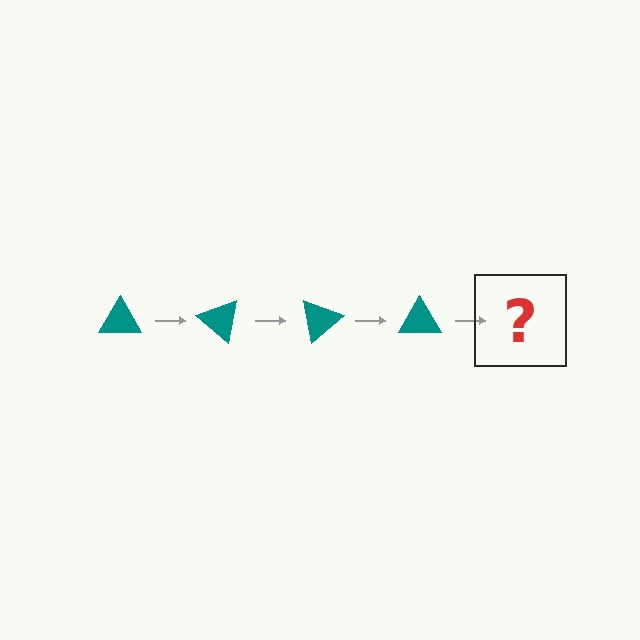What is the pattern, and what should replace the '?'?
The pattern is that the triangle rotates 40 degrees each step. The '?' should be a teal triangle rotated 160 degrees.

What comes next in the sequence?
The next element should be a teal triangle rotated 160 degrees.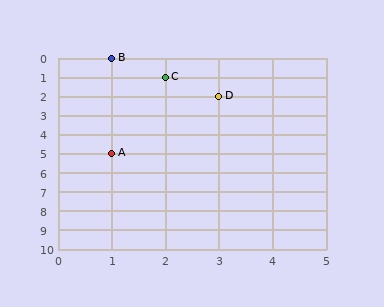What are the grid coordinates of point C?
Point C is at grid coordinates (2, 1).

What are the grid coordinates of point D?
Point D is at grid coordinates (3, 2).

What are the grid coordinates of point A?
Point A is at grid coordinates (1, 5).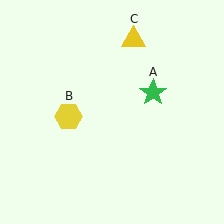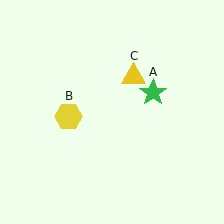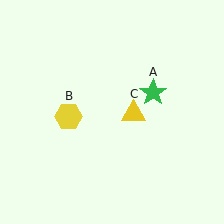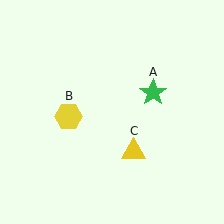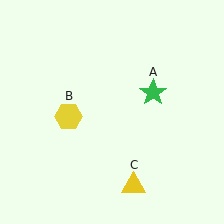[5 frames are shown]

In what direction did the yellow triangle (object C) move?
The yellow triangle (object C) moved down.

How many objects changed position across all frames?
1 object changed position: yellow triangle (object C).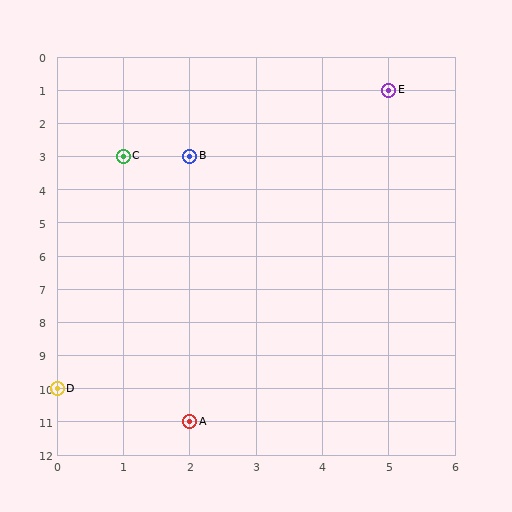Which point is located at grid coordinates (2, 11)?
Point A is at (2, 11).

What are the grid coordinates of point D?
Point D is at grid coordinates (0, 10).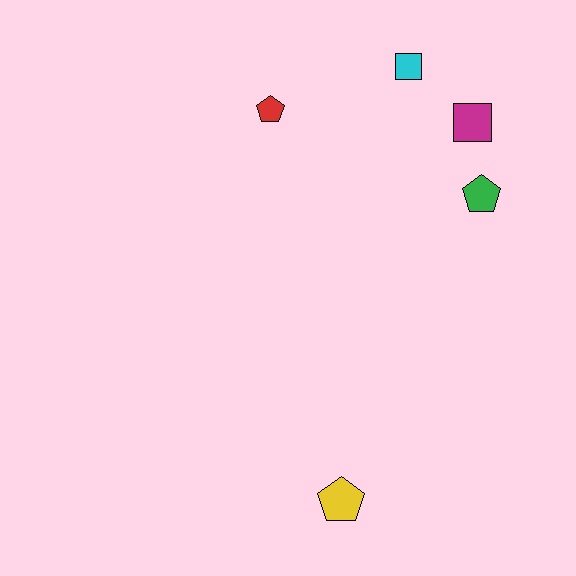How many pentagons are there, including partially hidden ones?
There are 3 pentagons.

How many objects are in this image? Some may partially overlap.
There are 5 objects.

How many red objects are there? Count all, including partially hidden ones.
There is 1 red object.